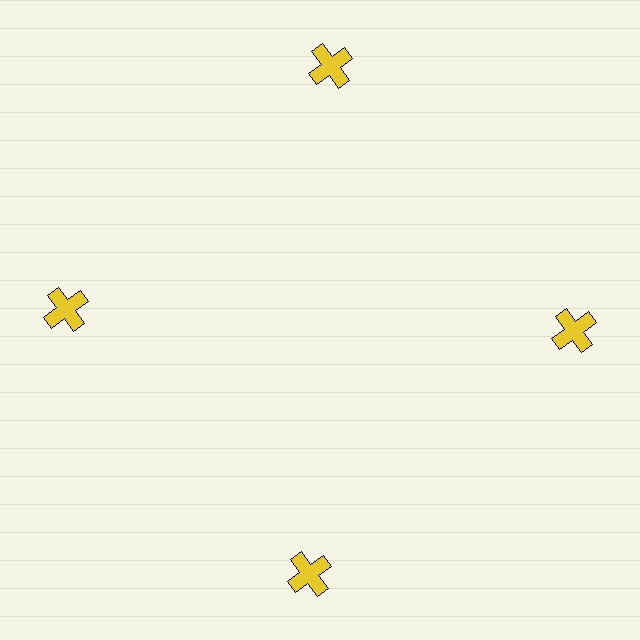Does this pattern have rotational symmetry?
Yes, this pattern has 4-fold rotational symmetry. It looks the same after rotating 90 degrees around the center.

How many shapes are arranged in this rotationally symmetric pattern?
There are 4 shapes, arranged in 4 groups of 1.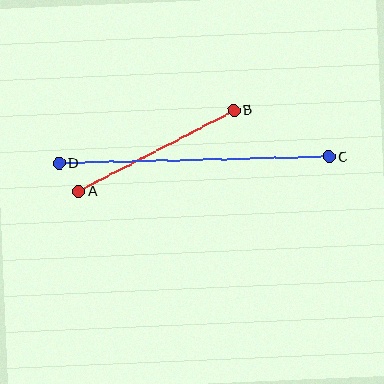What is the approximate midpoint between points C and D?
The midpoint is at approximately (194, 160) pixels.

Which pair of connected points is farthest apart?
Points C and D are farthest apart.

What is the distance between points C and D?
The distance is approximately 270 pixels.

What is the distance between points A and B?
The distance is approximately 175 pixels.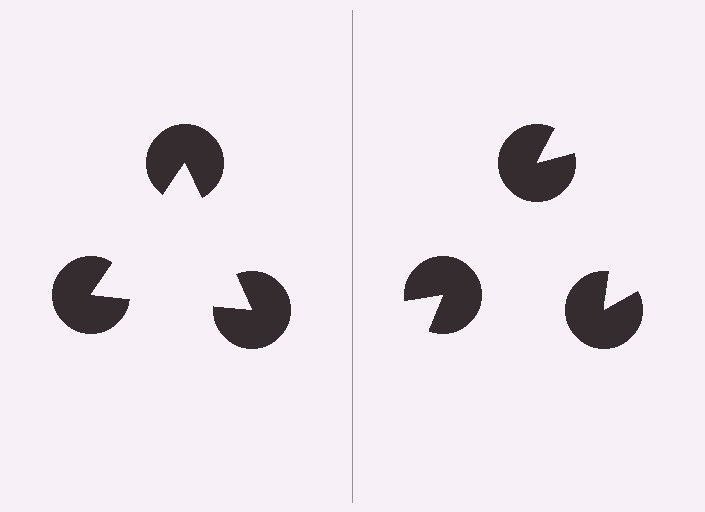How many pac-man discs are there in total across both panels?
6 — 3 on each side.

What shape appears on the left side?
An illusory triangle.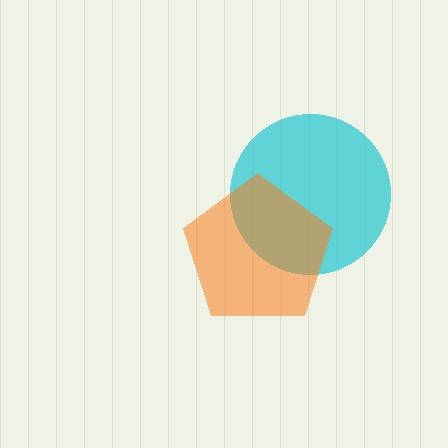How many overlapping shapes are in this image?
There are 2 overlapping shapes in the image.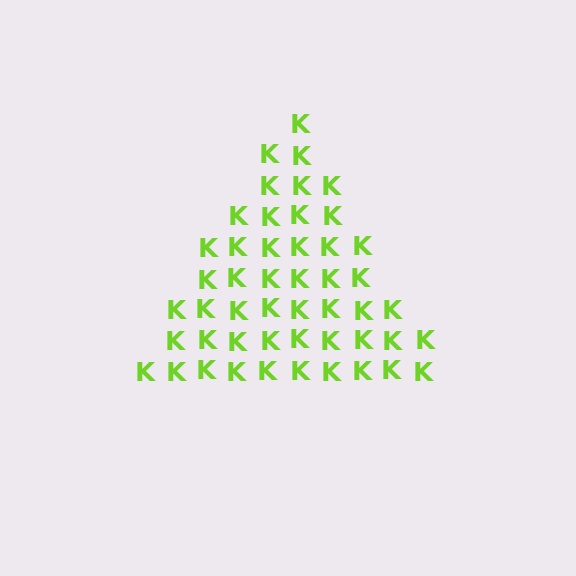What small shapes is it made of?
It is made of small letter K's.